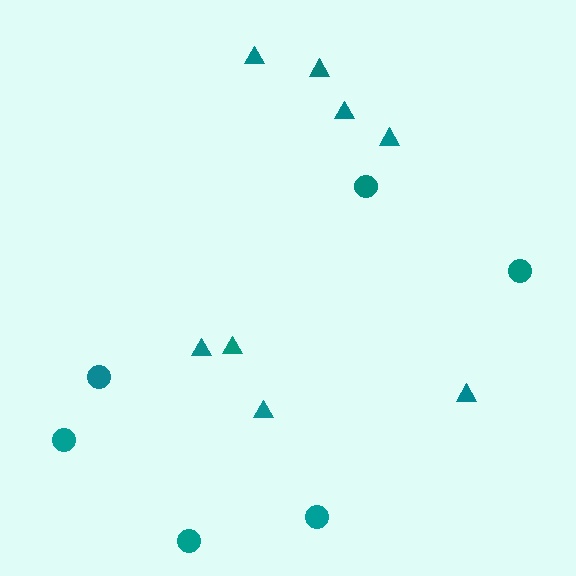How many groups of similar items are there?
There are 2 groups: one group of circles (6) and one group of triangles (8).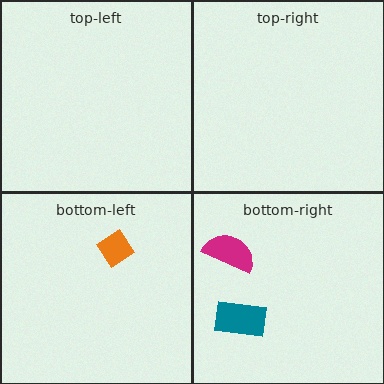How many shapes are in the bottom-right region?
2.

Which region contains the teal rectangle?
The bottom-right region.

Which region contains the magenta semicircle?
The bottom-right region.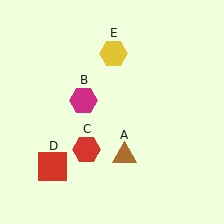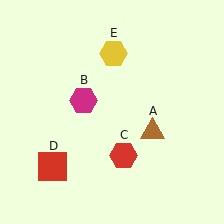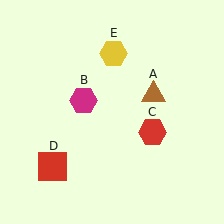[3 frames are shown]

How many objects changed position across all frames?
2 objects changed position: brown triangle (object A), red hexagon (object C).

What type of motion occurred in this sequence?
The brown triangle (object A), red hexagon (object C) rotated counterclockwise around the center of the scene.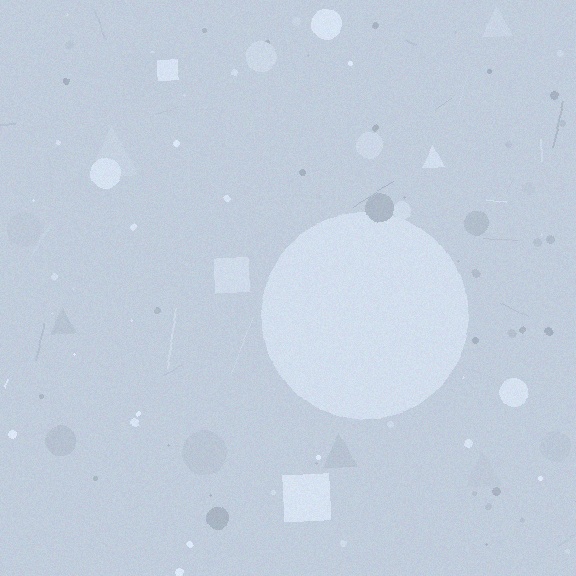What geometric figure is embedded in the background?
A circle is embedded in the background.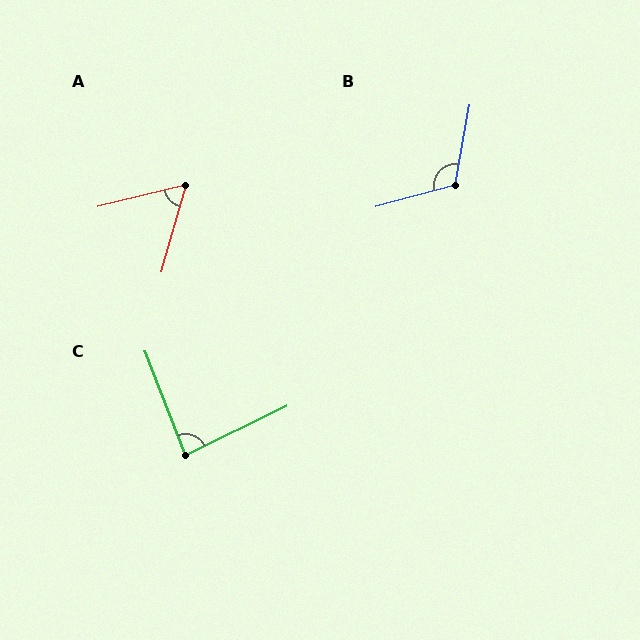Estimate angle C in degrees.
Approximately 85 degrees.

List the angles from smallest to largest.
A (61°), C (85°), B (115°).